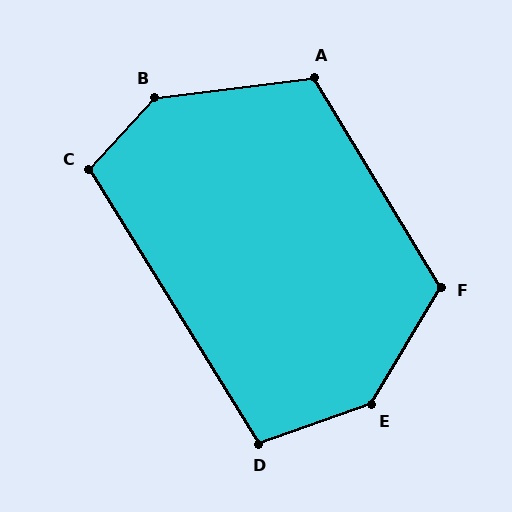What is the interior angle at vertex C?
Approximately 106 degrees (obtuse).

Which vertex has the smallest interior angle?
D, at approximately 102 degrees.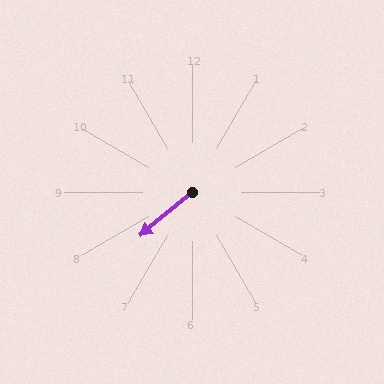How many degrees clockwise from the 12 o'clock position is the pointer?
Approximately 230 degrees.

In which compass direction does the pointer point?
Southwest.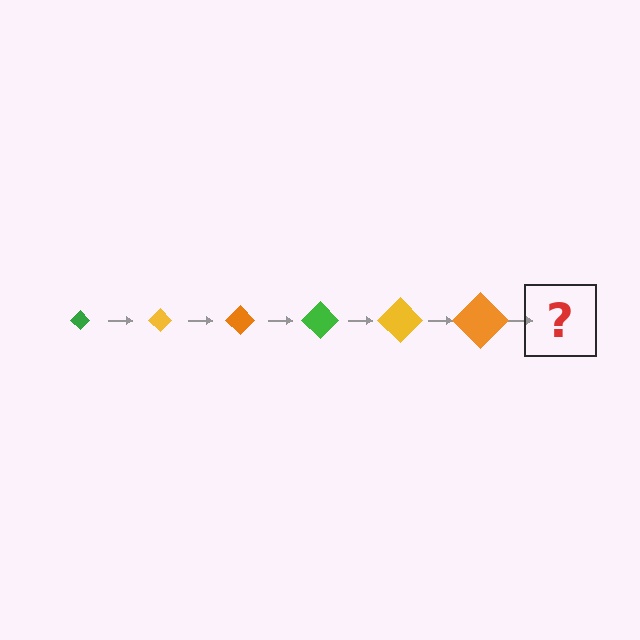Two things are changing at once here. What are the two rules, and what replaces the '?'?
The two rules are that the diamond grows larger each step and the color cycles through green, yellow, and orange. The '?' should be a green diamond, larger than the previous one.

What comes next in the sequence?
The next element should be a green diamond, larger than the previous one.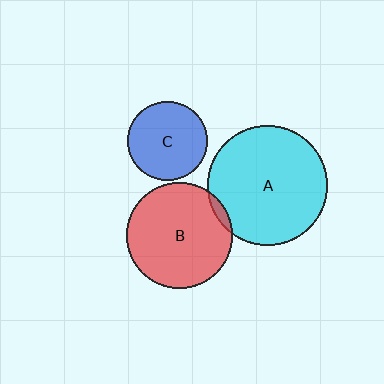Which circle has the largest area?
Circle A (cyan).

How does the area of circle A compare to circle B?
Approximately 1.3 times.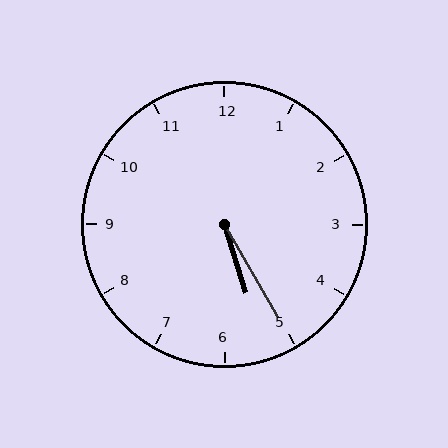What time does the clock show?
5:25.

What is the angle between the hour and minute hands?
Approximately 12 degrees.